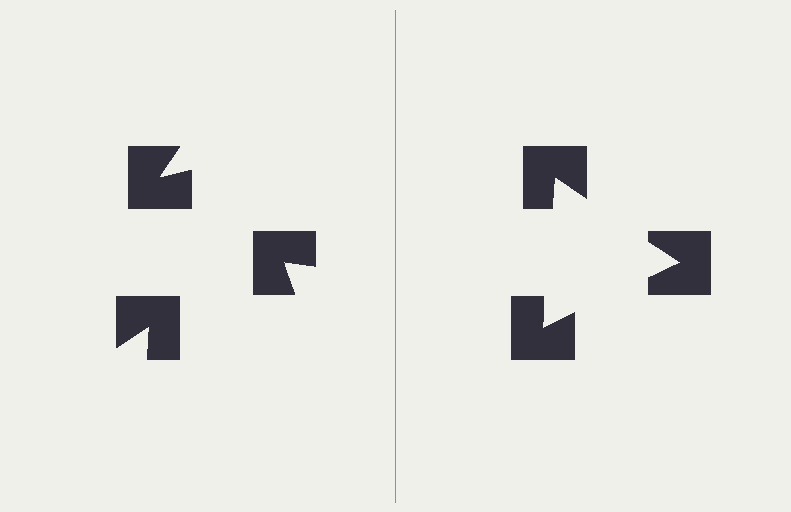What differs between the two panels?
The notched squares are positioned identically on both sides; only the wedge orientations differ. On the right they align to a triangle; on the left they are misaligned.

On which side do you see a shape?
An illusory triangle appears on the right side. On the left side the wedge cuts are rotated, so no coherent shape forms.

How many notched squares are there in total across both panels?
6 — 3 on each side.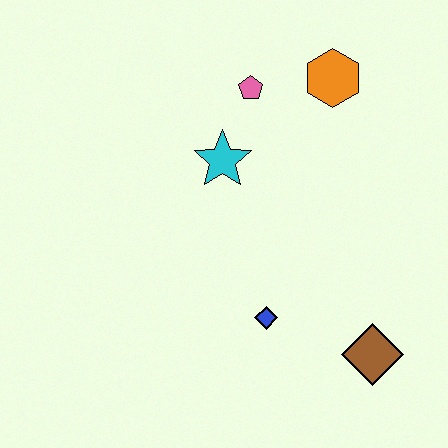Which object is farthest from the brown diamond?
The pink pentagon is farthest from the brown diamond.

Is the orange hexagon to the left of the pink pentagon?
No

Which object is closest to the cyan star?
The pink pentagon is closest to the cyan star.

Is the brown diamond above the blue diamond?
No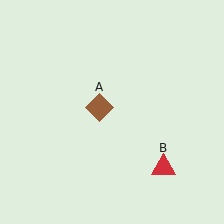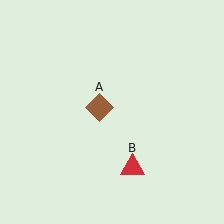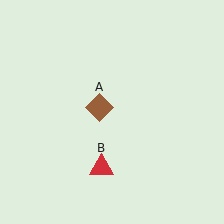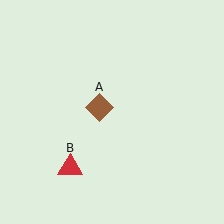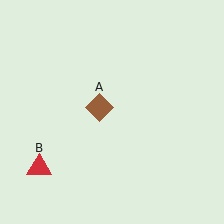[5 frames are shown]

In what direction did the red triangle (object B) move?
The red triangle (object B) moved left.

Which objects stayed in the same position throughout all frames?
Brown diamond (object A) remained stationary.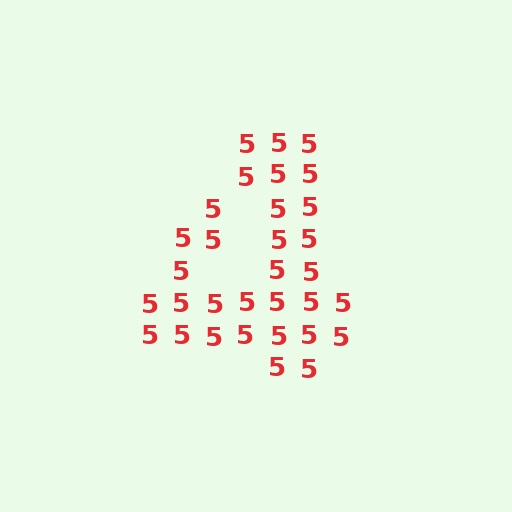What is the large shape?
The large shape is the digit 4.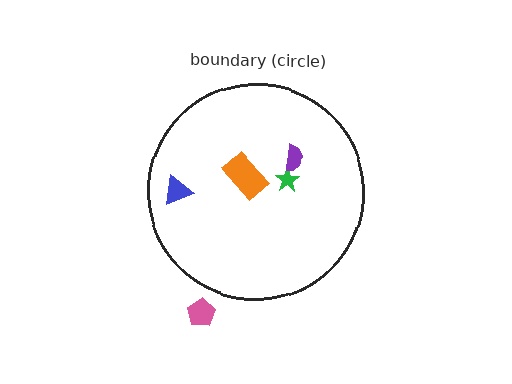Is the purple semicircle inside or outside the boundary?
Inside.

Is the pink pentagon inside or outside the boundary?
Outside.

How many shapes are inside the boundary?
4 inside, 1 outside.